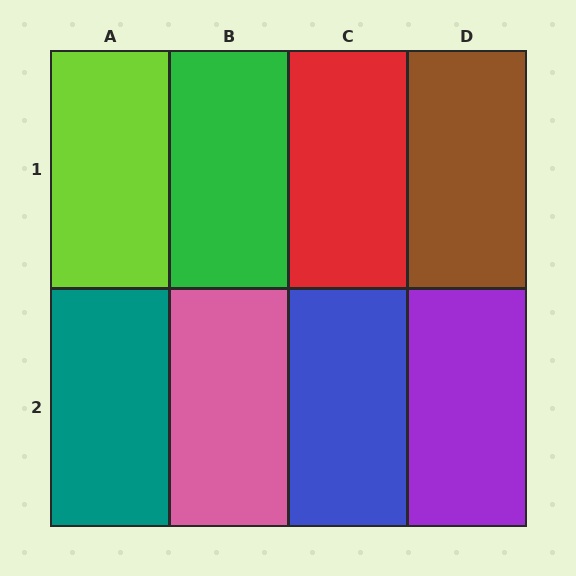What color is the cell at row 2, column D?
Purple.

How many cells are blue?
1 cell is blue.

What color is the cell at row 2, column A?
Teal.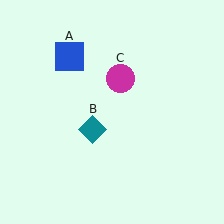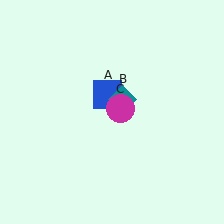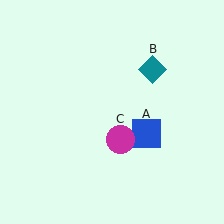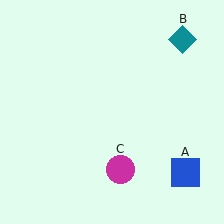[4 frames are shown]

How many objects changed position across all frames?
3 objects changed position: blue square (object A), teal diamond (object B), magenta circle (object C).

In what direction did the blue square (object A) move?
The blue square (object A) moved down and to the right.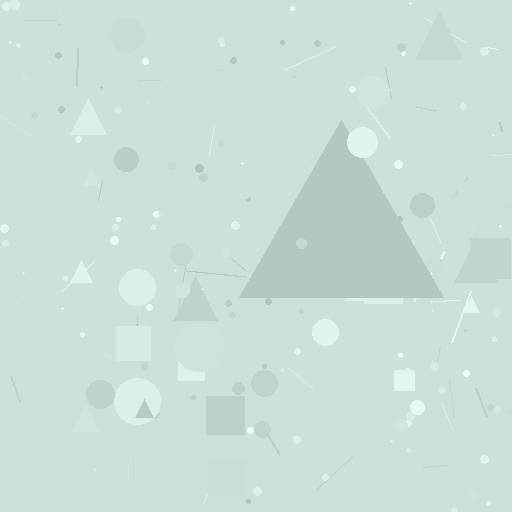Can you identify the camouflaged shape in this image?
The camouflaged shape is a triangle.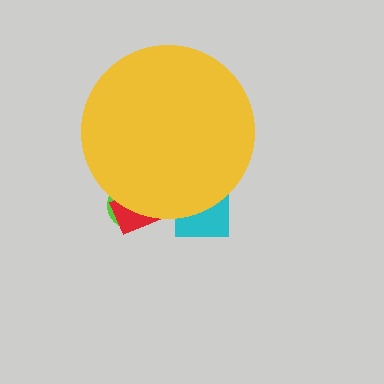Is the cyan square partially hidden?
Yes, the cyan square is partially hidden behind the yellow circle.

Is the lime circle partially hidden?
Yes, the lime circle is partially hidden behind the yellow circle.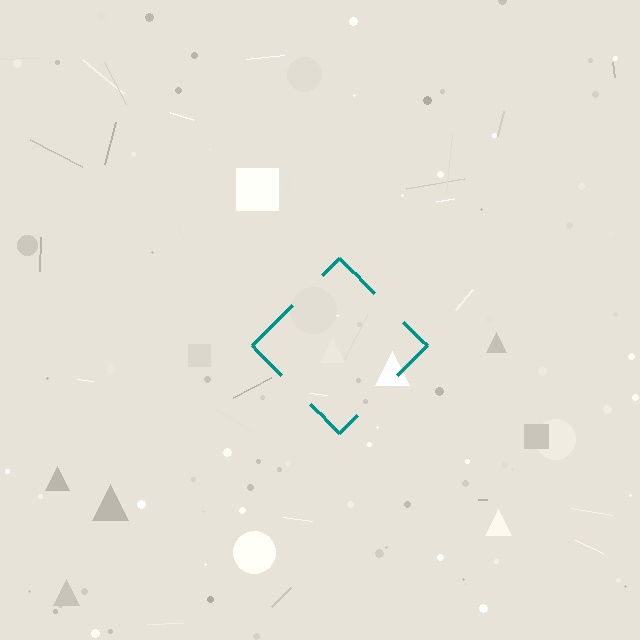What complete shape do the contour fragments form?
The contour fragments form a diamond.